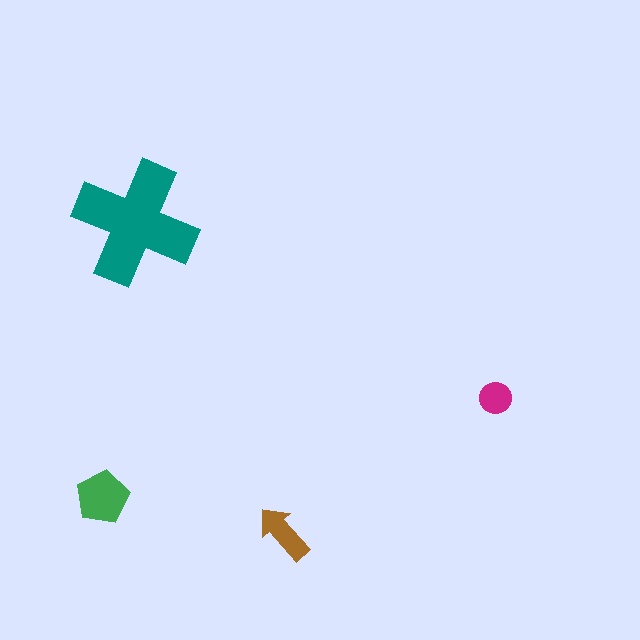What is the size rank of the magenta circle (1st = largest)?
4th.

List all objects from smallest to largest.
The magenta circle, the brown arrow, the green pentagon, the teal cross.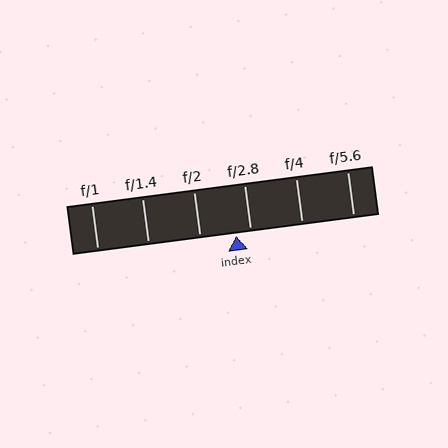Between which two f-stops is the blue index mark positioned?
The index mark is between f/2 and f/2.8.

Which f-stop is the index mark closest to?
The index mark is closest to f/2.8.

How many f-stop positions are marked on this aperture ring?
There are 6 f-stop positions marked.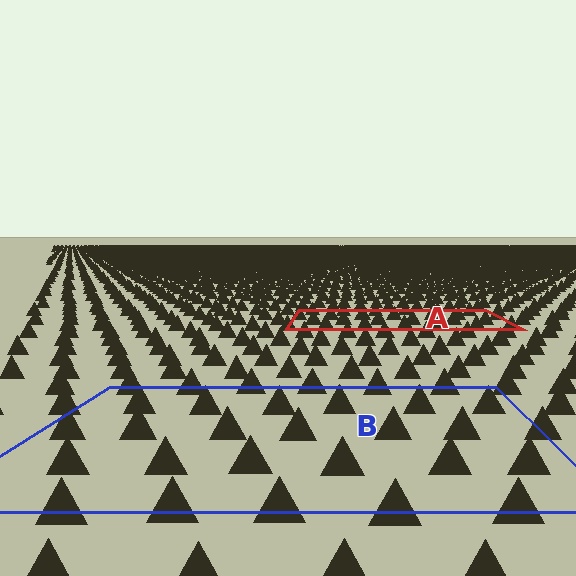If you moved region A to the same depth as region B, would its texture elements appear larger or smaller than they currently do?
They would appear larger. At a closer depth, the same texture elements are projected at a bigger on-screen size.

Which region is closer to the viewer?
Region B is closer. The texture elements there are larger and more spread out.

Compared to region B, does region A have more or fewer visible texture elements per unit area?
Region A has more texture elements per unit area — they are packed more densely because it is farther away.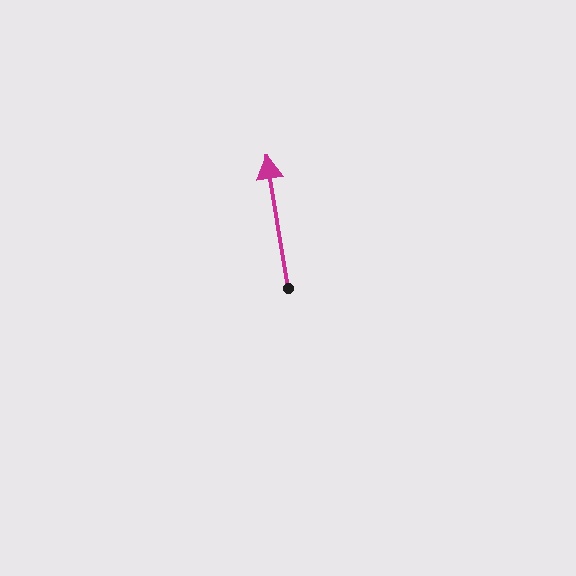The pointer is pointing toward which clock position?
Roughly 12 o'clock.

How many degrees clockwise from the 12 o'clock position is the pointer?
Approximately 351 degrees.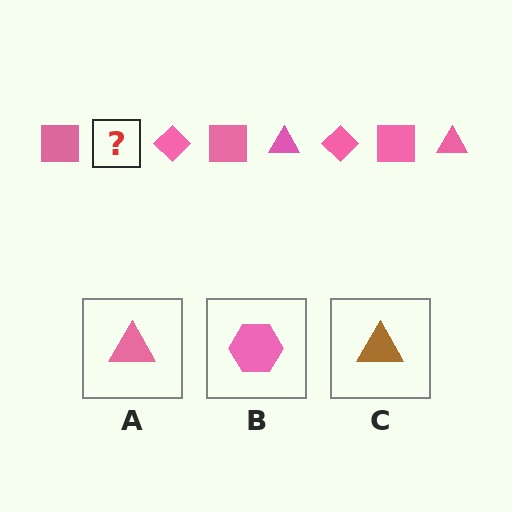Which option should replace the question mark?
Option A.